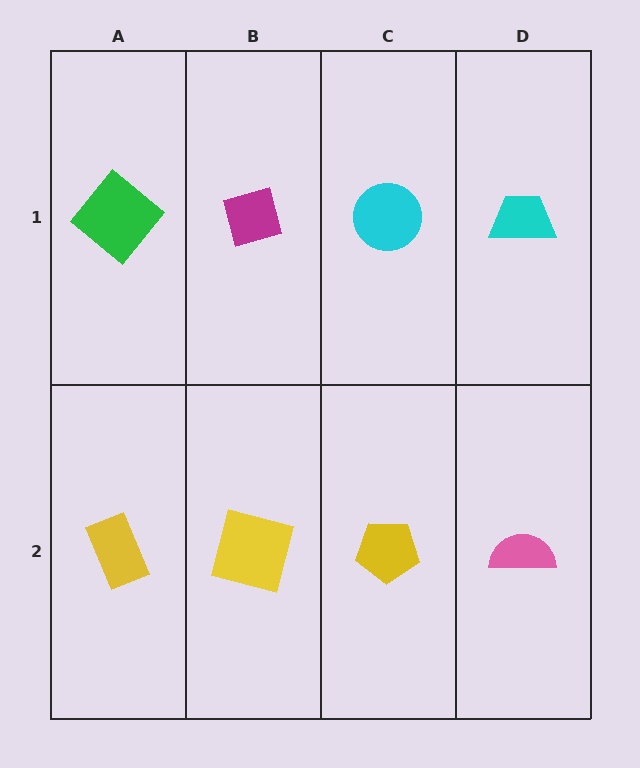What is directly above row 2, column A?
A green diamond.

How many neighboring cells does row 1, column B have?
3.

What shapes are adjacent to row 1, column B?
A yellow square (row 2, column B), a green diamond (row 1, column A), a cyan circle (row 1, column C).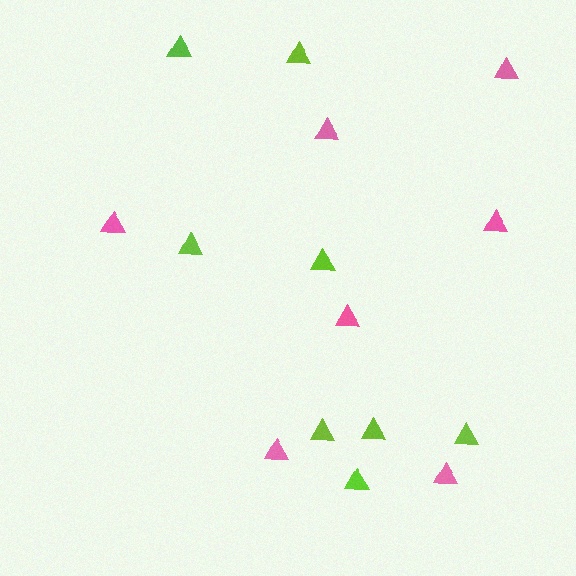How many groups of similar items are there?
There are 2 groups: one group of lime triangles (8) and one group of pink triangles (7).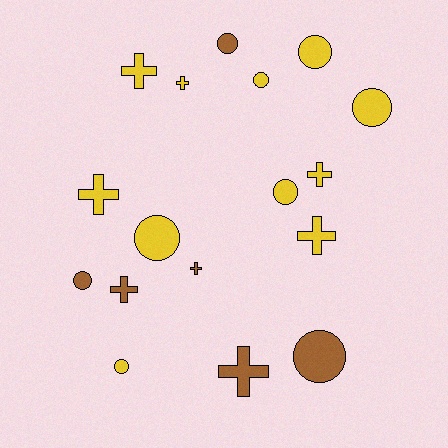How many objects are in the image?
There are 17 objects.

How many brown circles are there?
There are 3 brown circles.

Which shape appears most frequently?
Circle, with 9 objects.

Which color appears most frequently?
Yellow, with 11 objects.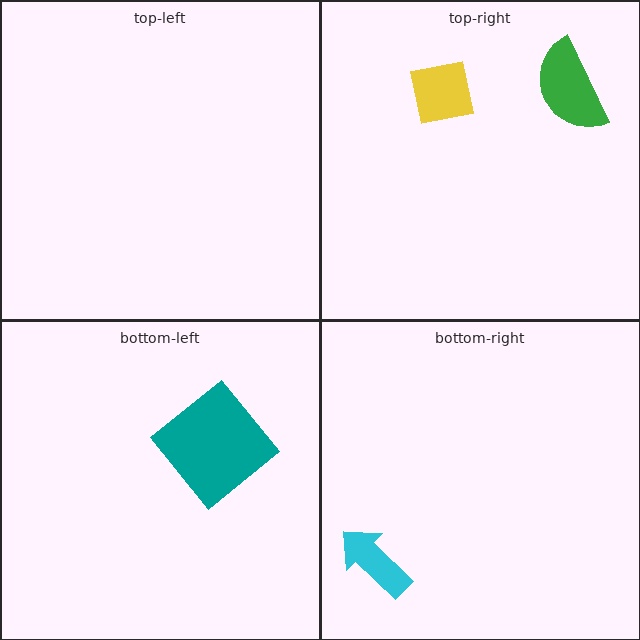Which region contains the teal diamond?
The bottom-left region.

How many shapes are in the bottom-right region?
1.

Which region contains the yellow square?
The top-right region.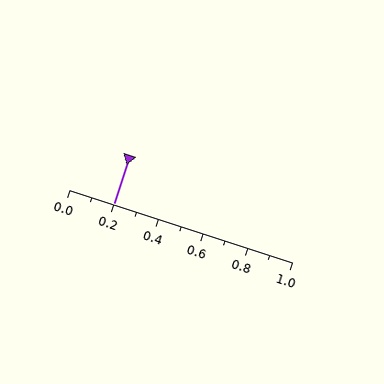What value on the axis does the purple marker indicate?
The marker indicates approximately 0.2.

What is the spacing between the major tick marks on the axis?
The major ticks are spaced 0.2 apart.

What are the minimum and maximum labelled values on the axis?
The axis runs from 0.0 to 1.0.